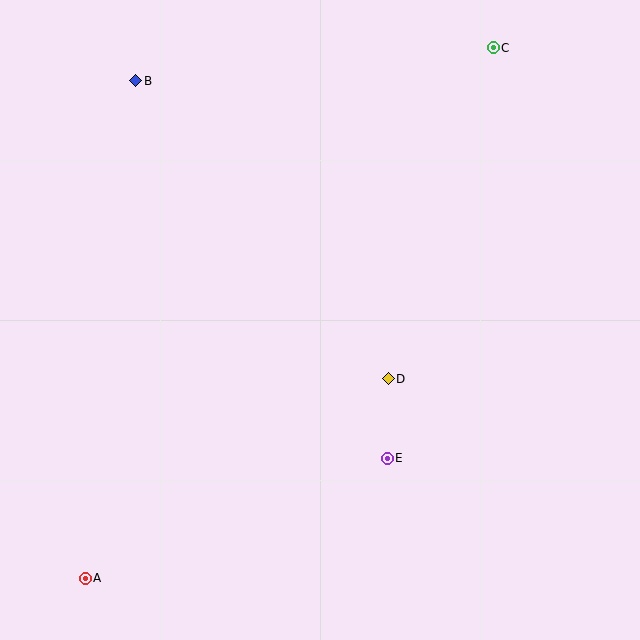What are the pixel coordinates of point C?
Point C is at (493, 48).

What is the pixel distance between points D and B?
The distance between D and B is 390 pixels.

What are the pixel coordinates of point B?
Point B is at (136, 81).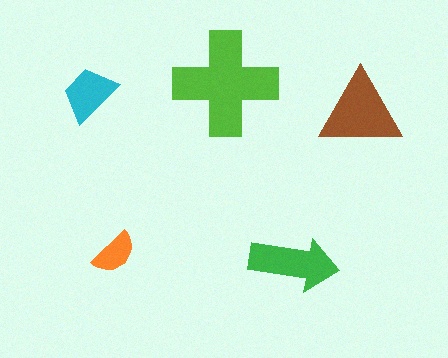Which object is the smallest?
The orange semicircle.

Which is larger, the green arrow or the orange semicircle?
The green arrow.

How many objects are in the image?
There are 5 objects in the image.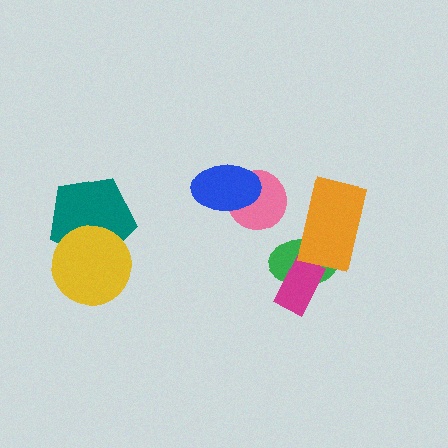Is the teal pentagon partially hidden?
Yes, it is partially covered by another shape.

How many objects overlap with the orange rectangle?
1 object overlaps with the orange rectangle.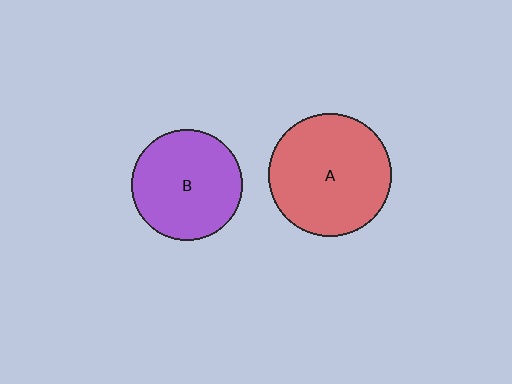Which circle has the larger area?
Circle A (red).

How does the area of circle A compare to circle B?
Approximately 1.2 times.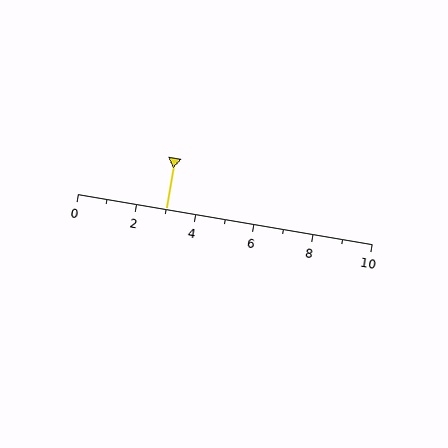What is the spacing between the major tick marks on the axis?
The major ticks are spaced 2 apart.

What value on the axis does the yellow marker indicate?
The marker indicates approximately 3.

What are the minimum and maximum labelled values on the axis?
The axis runs from 0 to 10.